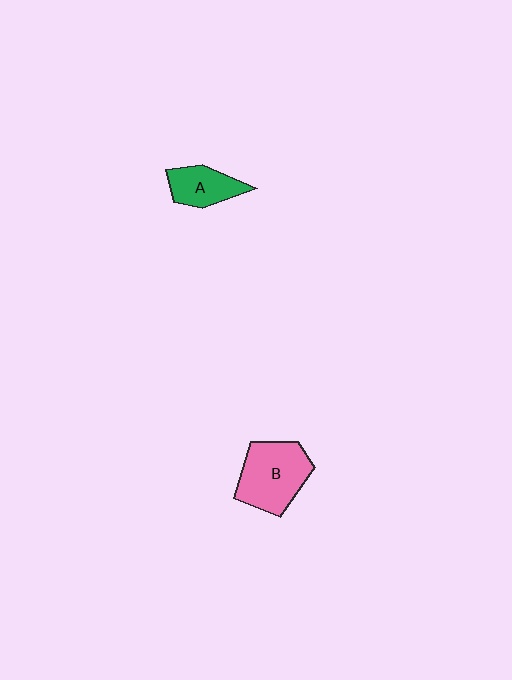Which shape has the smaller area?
Shape A (green).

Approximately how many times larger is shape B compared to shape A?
Approximately 1.7 times.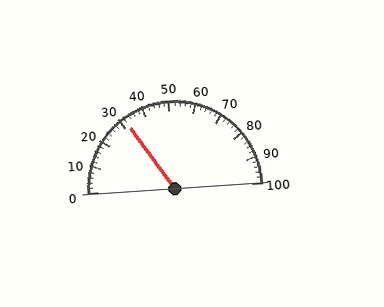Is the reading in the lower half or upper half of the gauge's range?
The reading is in the lower half of the range (0 to 100).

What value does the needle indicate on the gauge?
The needle indicates approximately 32.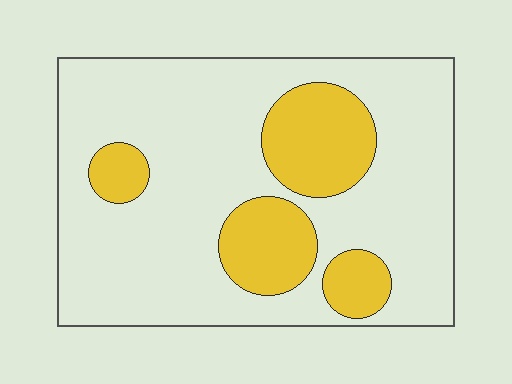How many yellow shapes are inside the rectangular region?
4.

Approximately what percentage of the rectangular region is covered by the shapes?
Approximately 25%.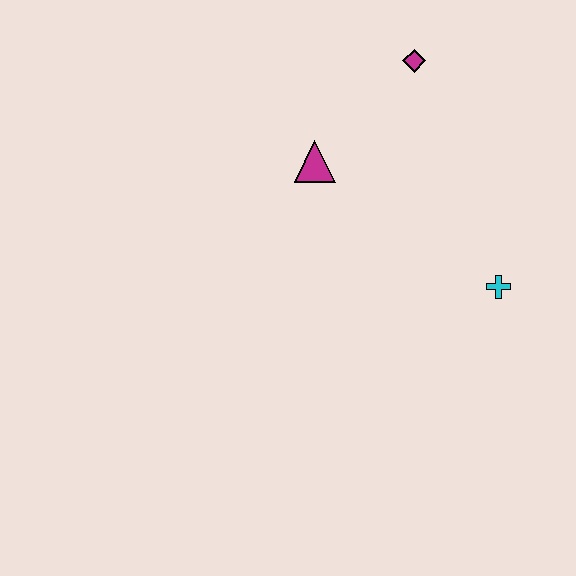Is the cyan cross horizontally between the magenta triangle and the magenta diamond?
No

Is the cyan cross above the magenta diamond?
No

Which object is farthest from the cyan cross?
The magenta diamond is farthest from the cyan cross.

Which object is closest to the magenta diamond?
The magenta triangle is closest to the magenta diamond.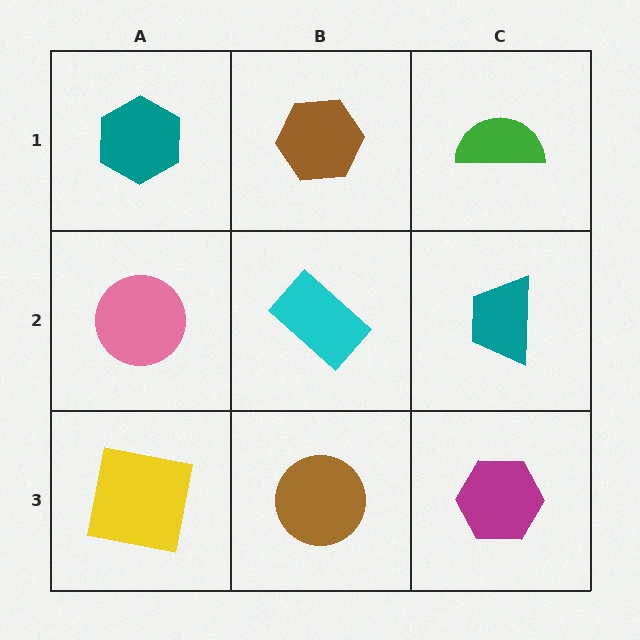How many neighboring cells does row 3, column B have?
3.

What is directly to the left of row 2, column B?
A pink circle.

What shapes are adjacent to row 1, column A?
A pink circle (row 2, column A), a brown hexagon (row 1, column B).